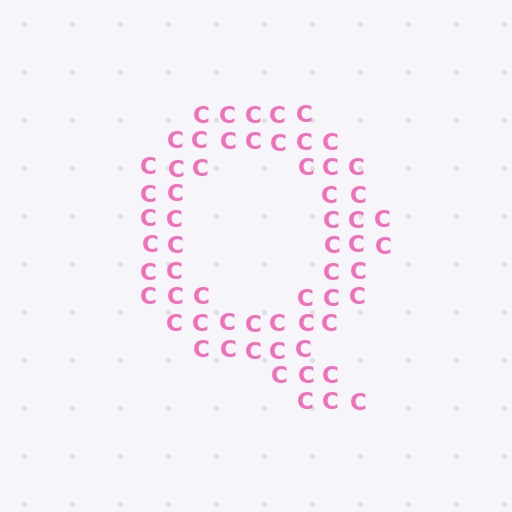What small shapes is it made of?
It is made of small letter C's.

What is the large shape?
The large shape is the letter Q.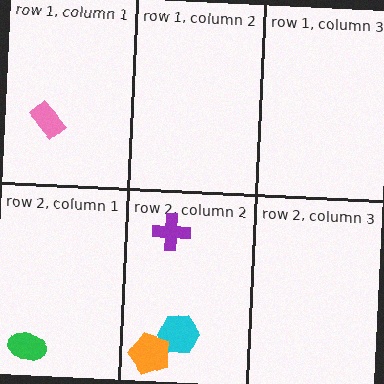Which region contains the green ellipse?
The row 2, column 1 region.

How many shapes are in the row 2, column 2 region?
3.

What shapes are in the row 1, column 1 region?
The pink rectangle.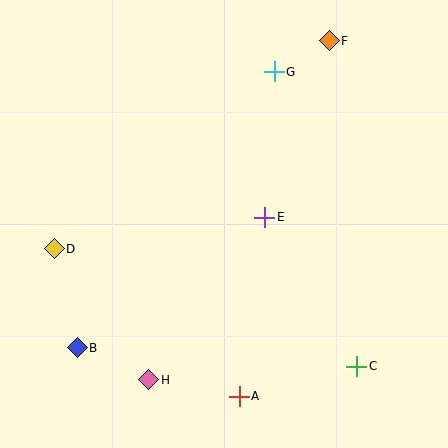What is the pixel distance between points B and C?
The distance between B and C is 280 pixels.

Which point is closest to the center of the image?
Point E at (265, 217) is closest to the center.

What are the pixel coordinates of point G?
Point G is at (274, 72).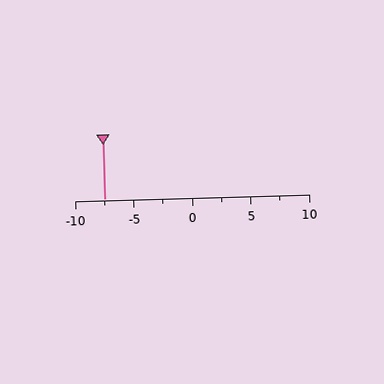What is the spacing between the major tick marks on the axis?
The major ticks are spaced 5 apart.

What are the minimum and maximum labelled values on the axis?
The axis runs from -10 to 10.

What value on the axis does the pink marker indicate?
The marker indicates approximately -7.5.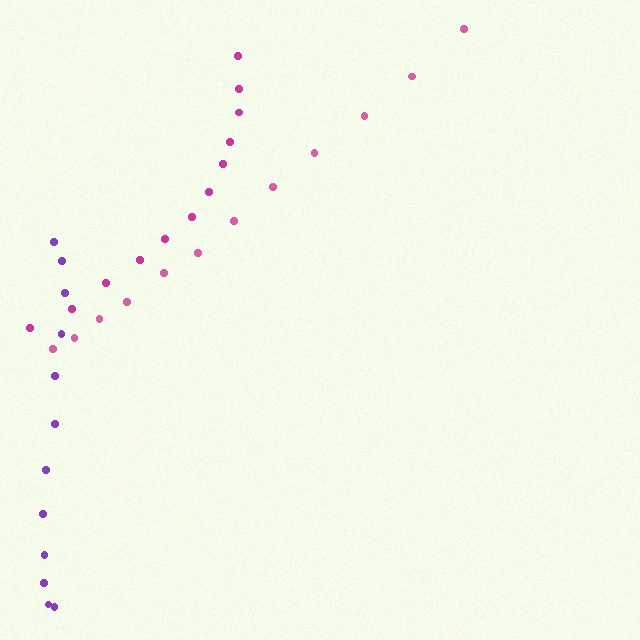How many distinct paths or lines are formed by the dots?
There are 3 distinct paths.